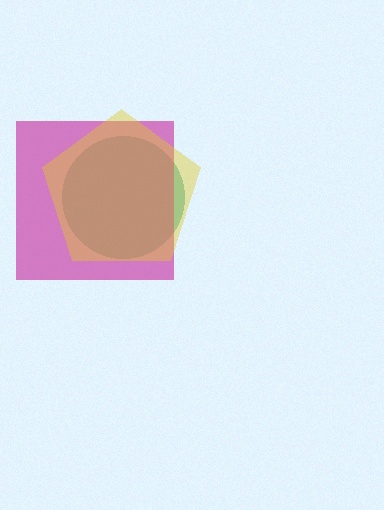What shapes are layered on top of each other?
The layered shapes are: a teal circle, a magenta square, a yellow pentagon.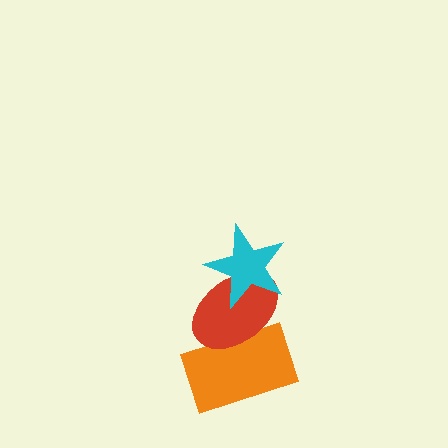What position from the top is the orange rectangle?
The orange rectangle is 3rd from the top.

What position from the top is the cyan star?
The cyan star is 1st from the top.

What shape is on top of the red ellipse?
The cyan star is on top of the red ellipse.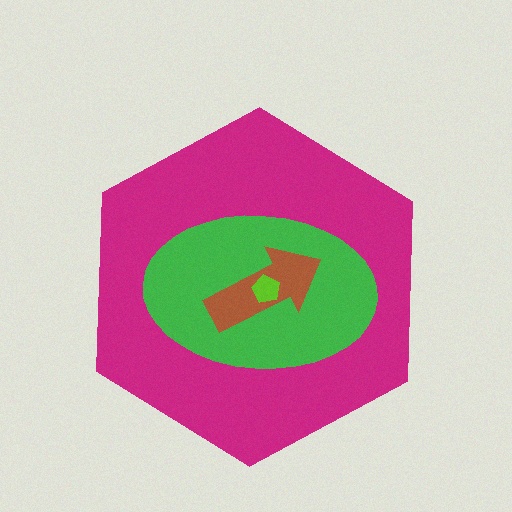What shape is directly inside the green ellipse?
The brown arrow.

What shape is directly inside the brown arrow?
The lime pentagon.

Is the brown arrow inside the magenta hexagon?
Yes.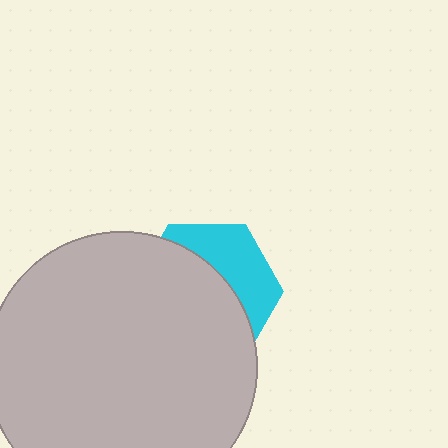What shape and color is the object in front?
The object in front is a light gray circle.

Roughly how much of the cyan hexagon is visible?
A small part of it is visible (roughly 36%).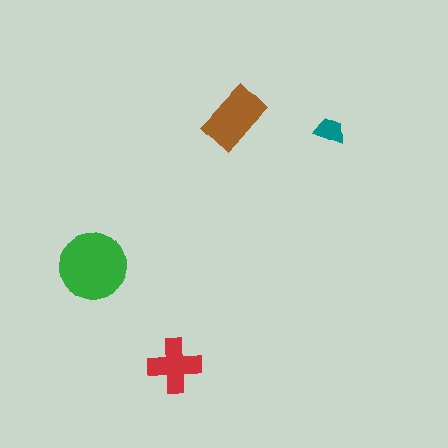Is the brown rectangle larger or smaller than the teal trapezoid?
Larger.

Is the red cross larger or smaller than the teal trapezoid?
Larger.